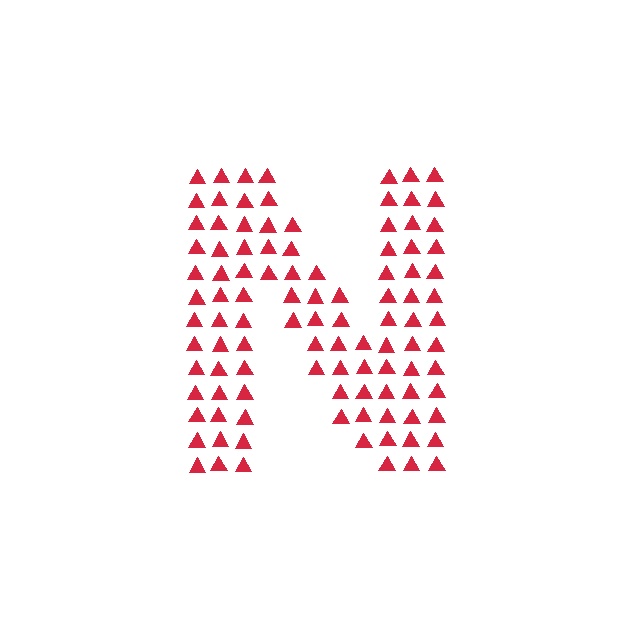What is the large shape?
The large shape is the letter N.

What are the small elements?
The small elements are triangles.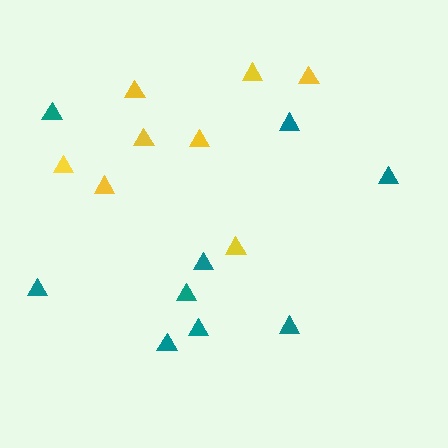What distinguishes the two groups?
There are 2 groups: one group of teal triangles (9) and one group of yellow triangles (8).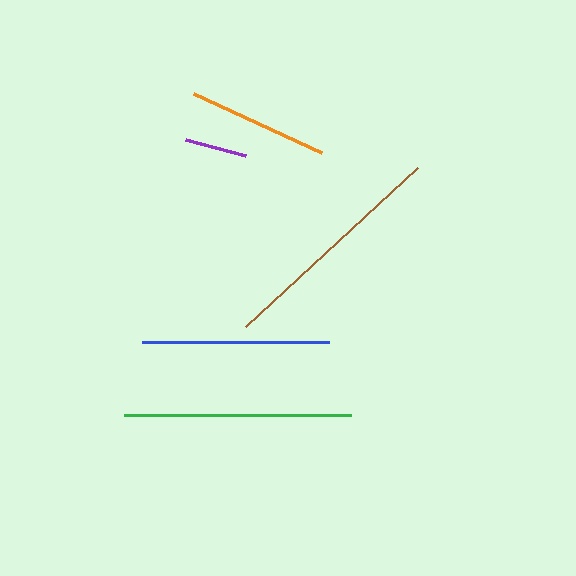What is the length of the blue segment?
The blue segment is approximately 187 pixels long.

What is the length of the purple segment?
The purple segment is approximately 63 pixels long.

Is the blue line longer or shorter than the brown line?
The brown line is longer than the blue line.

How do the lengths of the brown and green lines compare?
The brown and green lines are approximately the same length.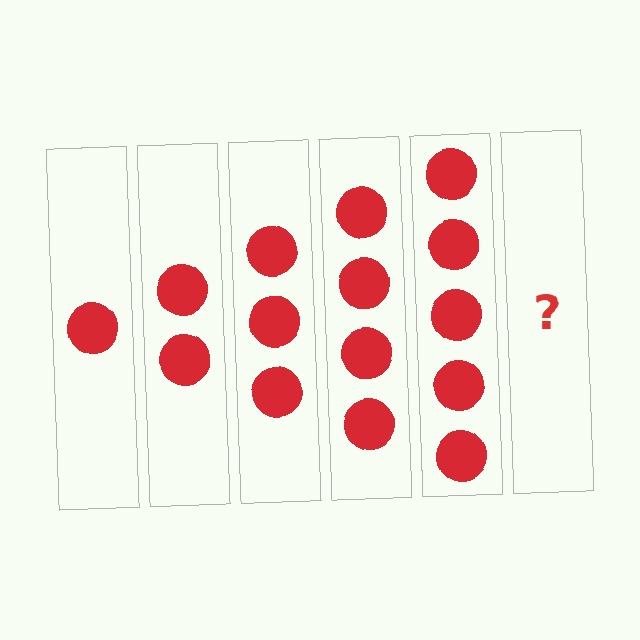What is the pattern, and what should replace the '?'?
The pattern is that each step adds one more circle. The '?' should be 6 circles.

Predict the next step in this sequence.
The next step is 6 circles.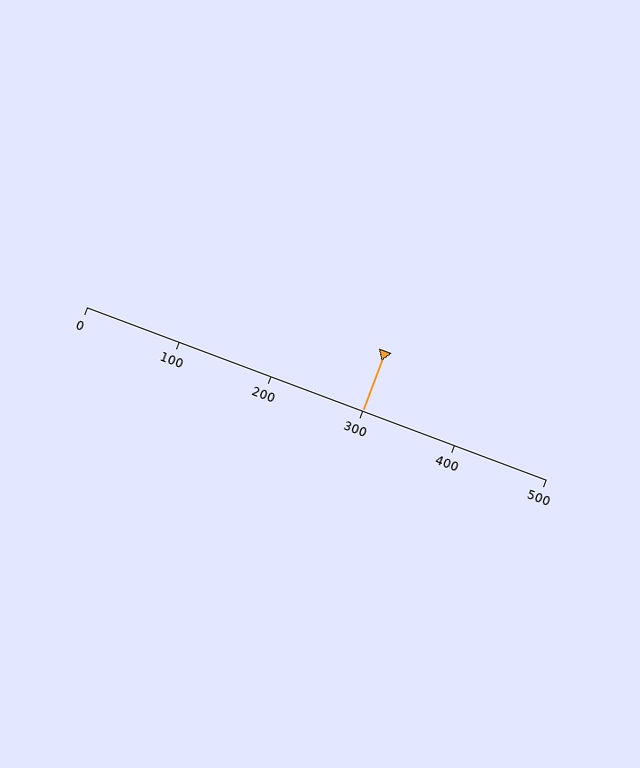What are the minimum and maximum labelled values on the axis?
The axis runs from 0 to 500.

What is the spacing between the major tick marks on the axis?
The major ticks are spaced 100 apart.